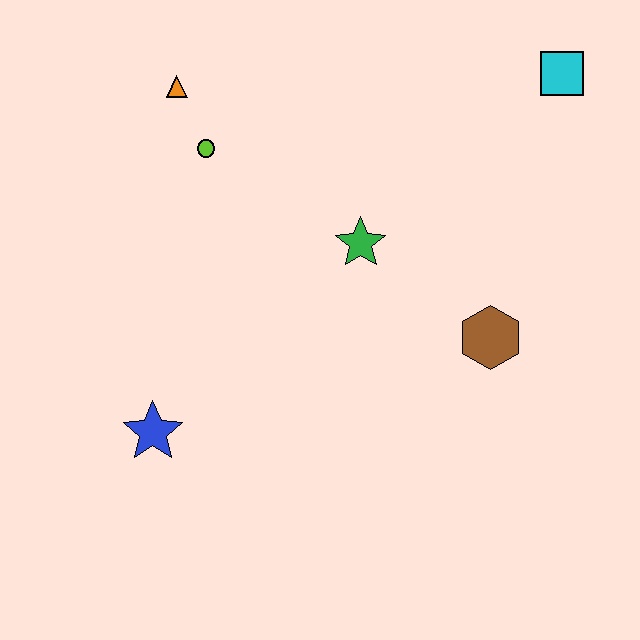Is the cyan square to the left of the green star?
No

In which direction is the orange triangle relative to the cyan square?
The orange triangle is to the left of the cyan square.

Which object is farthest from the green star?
The blue star is farthest from the green star.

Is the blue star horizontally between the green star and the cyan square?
No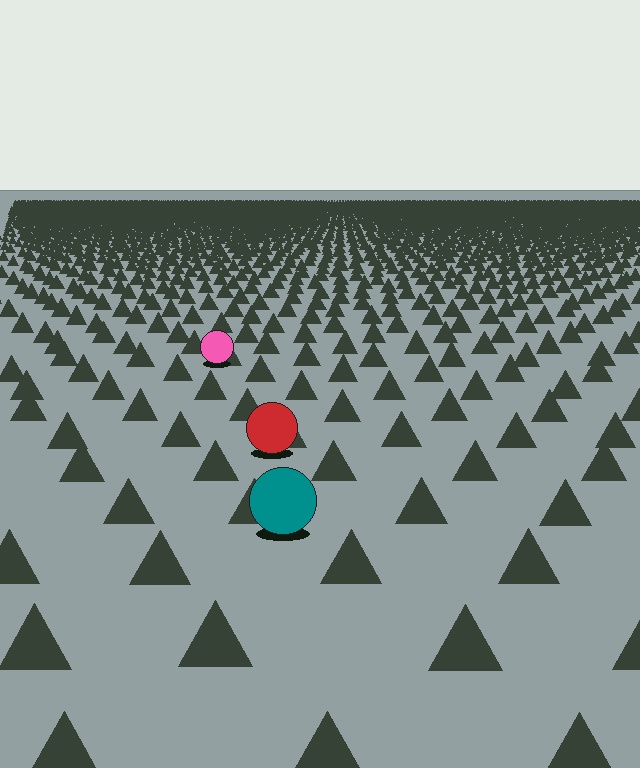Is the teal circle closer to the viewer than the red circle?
Yes. The teal circle is closer — you can tell from the texture gradient: the ground texture is coarser near it.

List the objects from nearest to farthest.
From nearest to farthest: the teal circle, the red circle, the pink circle.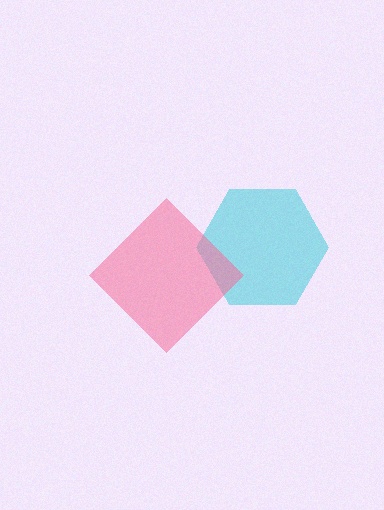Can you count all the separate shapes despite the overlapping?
Yes, there are 2 separate shapes.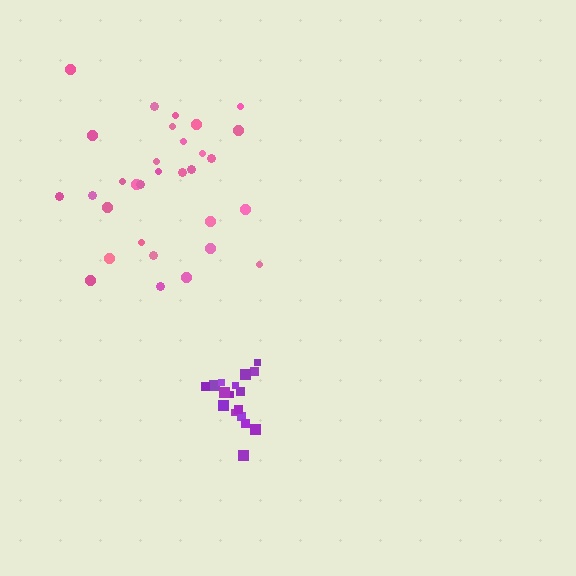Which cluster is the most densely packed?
Purple.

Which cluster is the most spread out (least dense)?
Pink.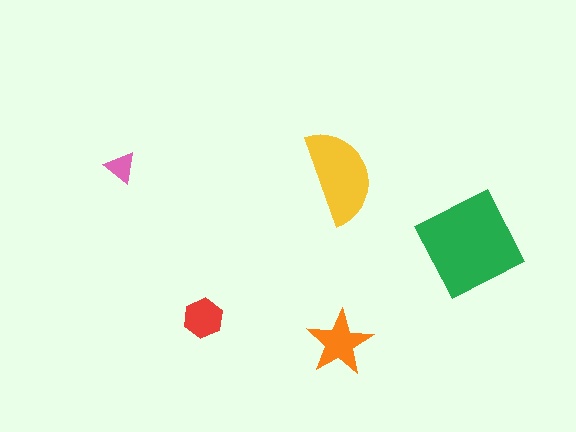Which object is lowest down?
The orange star is bottommost.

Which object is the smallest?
The pink triangle.